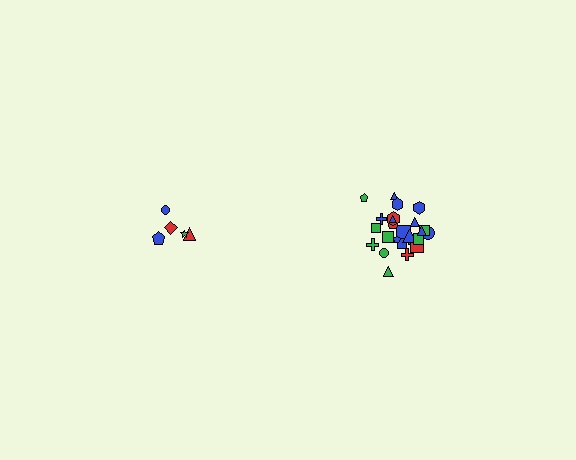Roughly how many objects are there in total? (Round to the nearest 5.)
Roughly 30 objects in total.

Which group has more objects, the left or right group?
The right group.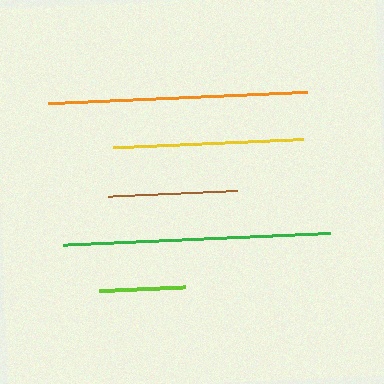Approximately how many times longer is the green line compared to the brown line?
The green line is approximately 2.1 times the length of the brown line.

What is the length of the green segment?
The green segment is approximately 266 pixels long.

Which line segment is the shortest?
The lime line is the shortest at approximately 86 pixels.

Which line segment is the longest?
The green line is the longest at approximately 266 pixels.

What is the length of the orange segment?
The orange segment is approximately 260 pixels long.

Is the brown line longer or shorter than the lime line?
The brown line is longer than the lime line.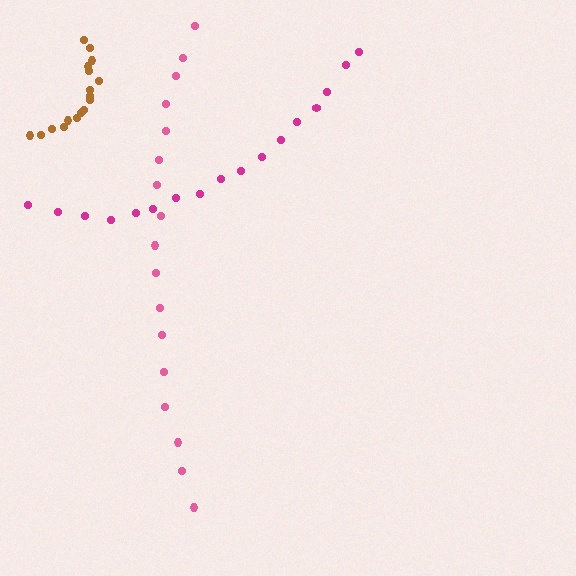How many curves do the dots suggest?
There are 3 distinct paths.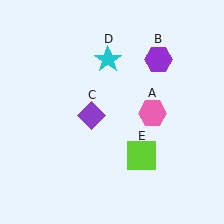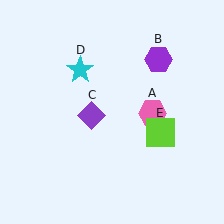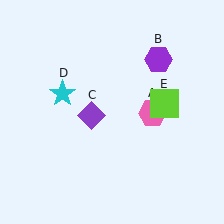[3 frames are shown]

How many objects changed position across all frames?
2 objects changed position: cyan star (object D), lime square (object E).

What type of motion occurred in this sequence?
The cyan star (object D), lime square (object E) rotated counterclockwise around the center of the scene.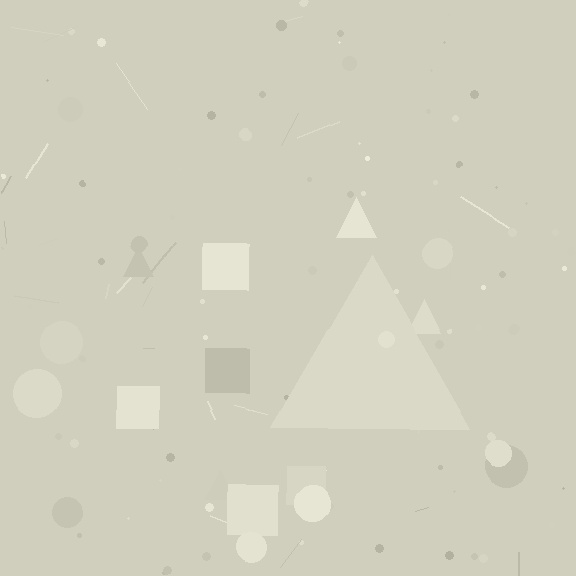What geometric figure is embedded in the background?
A triangle is embedded in the background.